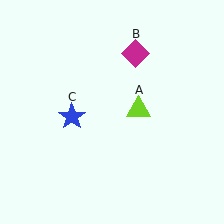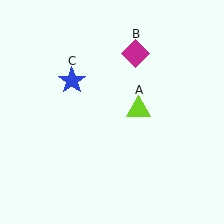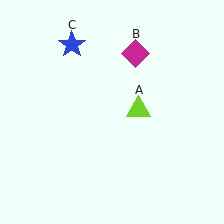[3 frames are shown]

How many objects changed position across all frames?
1 object changed position: blue star (object C).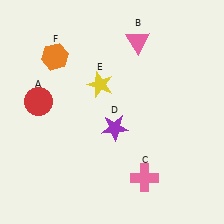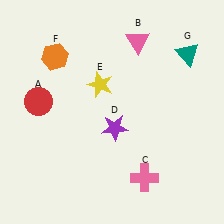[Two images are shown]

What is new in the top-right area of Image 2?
A teal triangle (G) was added in the top-right area of Image 2.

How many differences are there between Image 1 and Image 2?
There is 1 difference between the two images.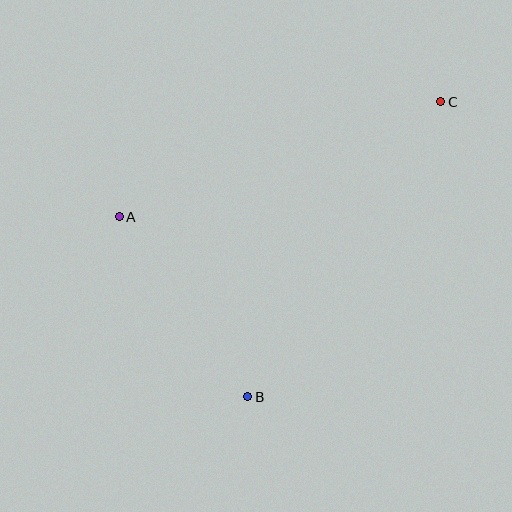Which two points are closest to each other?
Points A and B are closest to each other.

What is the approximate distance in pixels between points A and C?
The distance between A and C is approximately 341 pixels.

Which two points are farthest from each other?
Points B and C are farthest from each other.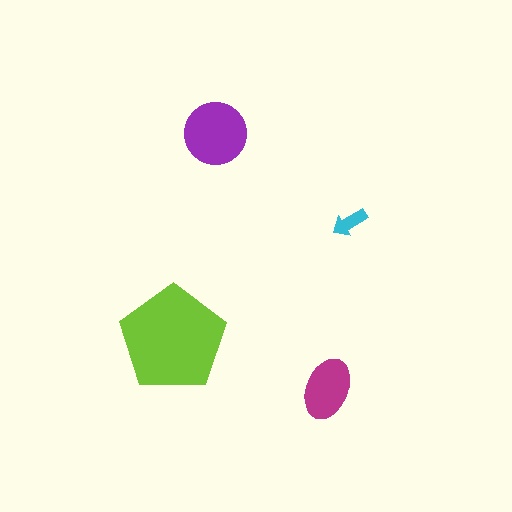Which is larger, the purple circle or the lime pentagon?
The lime pentagon.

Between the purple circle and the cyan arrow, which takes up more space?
The purple circle.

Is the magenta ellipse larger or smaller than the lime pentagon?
Smaller.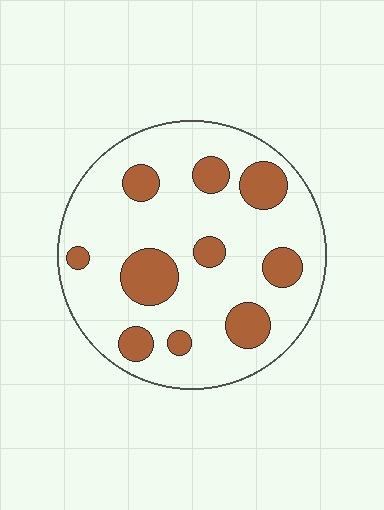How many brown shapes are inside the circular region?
10.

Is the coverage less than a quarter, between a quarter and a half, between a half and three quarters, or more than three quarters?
Less than a quarter.